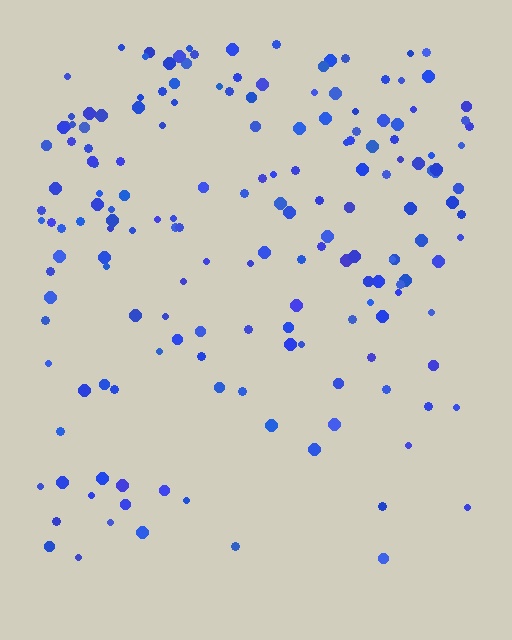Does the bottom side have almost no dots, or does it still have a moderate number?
Still a moderate number, just noticeably fewer than the top.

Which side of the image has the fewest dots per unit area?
The bottom.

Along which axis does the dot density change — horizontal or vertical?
Vertical.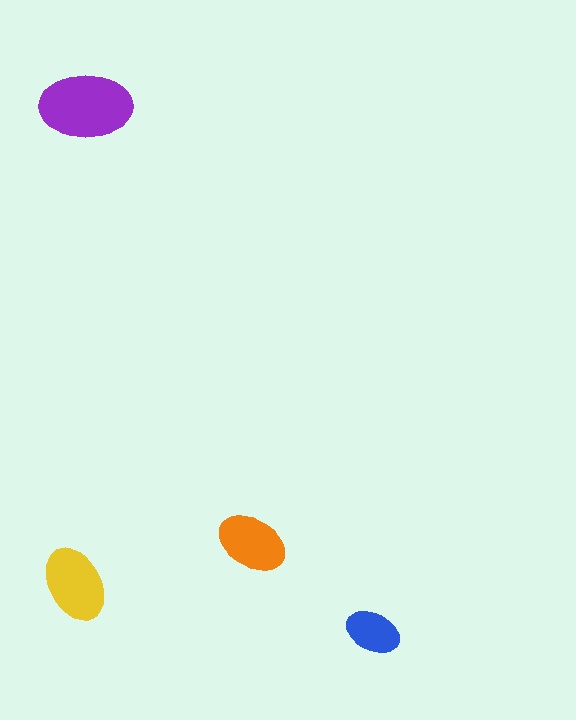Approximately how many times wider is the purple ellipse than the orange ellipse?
About 1.5 times wider.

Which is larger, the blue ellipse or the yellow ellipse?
The yellow one.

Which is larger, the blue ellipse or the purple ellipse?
The purple one.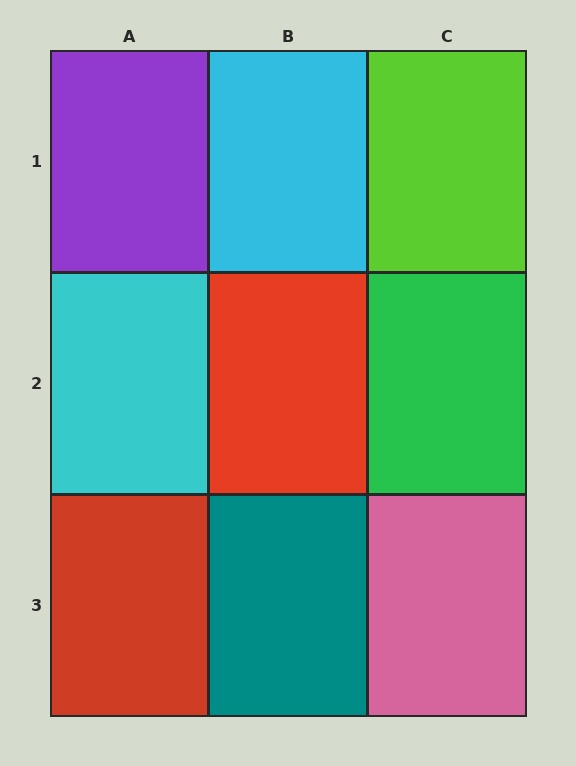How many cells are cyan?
2 cells are cyan.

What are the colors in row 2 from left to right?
Cyan, red, green.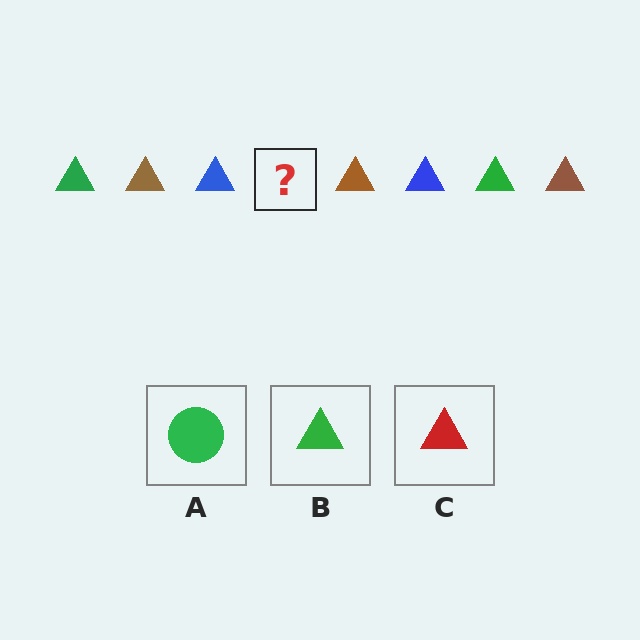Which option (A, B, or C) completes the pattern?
B.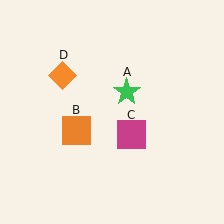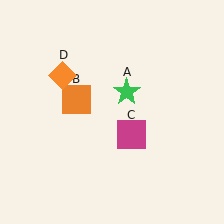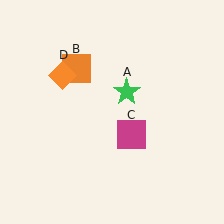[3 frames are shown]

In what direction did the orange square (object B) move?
The orange square (object B) moved up.